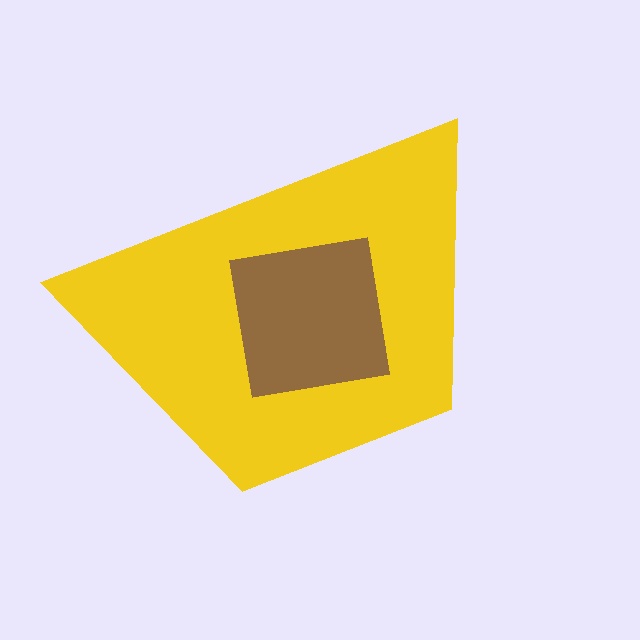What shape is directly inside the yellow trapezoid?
The brown square.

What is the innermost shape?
The brown square.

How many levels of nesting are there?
2.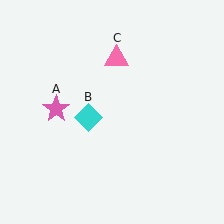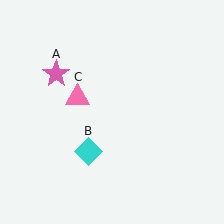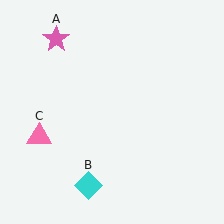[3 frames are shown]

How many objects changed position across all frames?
3 objects changed position: pink star (object A), cyan diamond (object B), pink triangle (object C).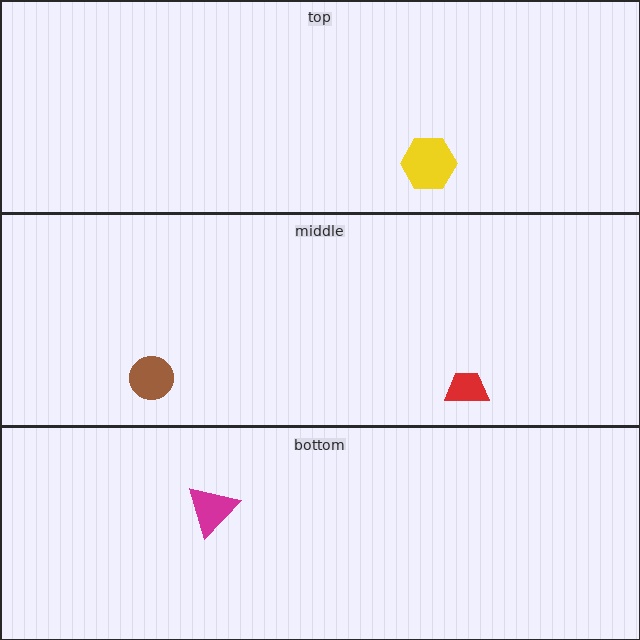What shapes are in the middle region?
The red trapezoid, the brown circle.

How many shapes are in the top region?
1.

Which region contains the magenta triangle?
The bottom region.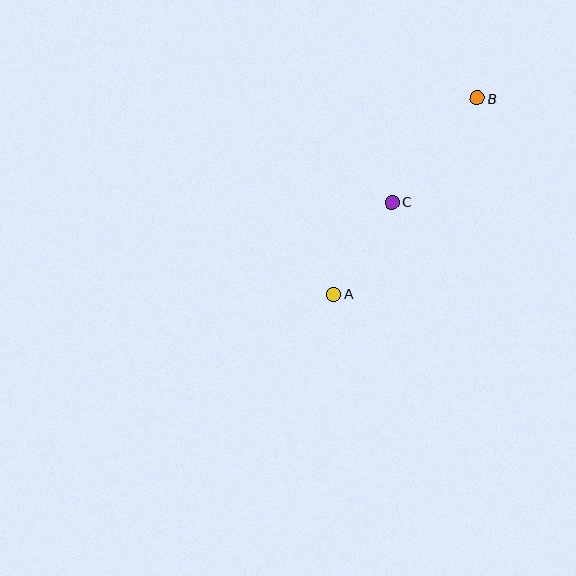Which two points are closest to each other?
Points A and C are closest to each other.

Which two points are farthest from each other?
Points A and B are farthest from each other.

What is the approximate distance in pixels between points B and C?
The distance between B and C is approximately 135 pixels.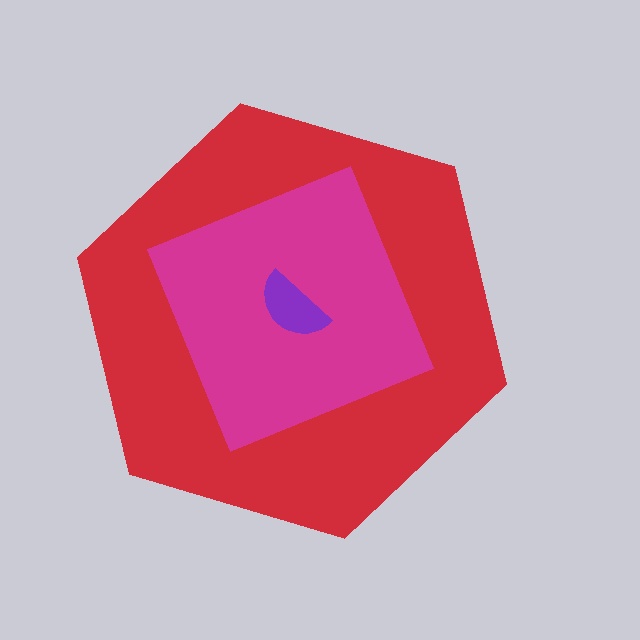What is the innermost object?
The purple semicircle.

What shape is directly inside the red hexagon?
The magenta diamond.